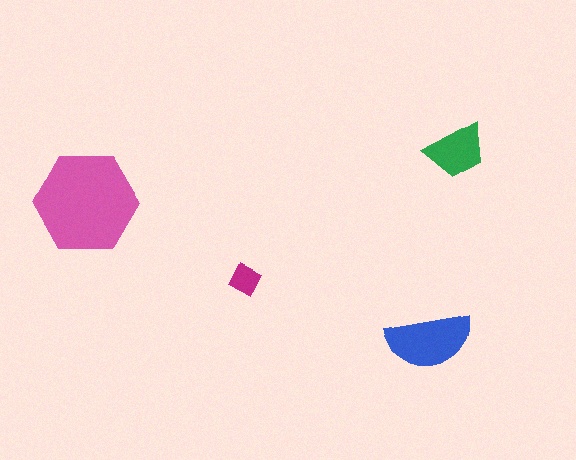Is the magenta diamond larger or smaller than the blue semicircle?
Smaller.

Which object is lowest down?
The blue semicircle is bottommost.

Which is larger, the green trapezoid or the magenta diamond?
The green trapezoid.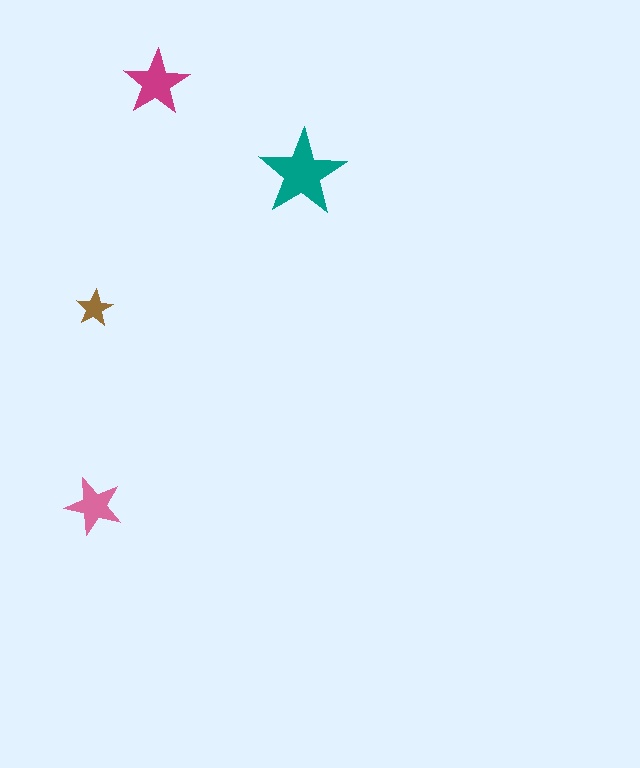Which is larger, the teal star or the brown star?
The teal one.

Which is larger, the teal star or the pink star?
The teal one.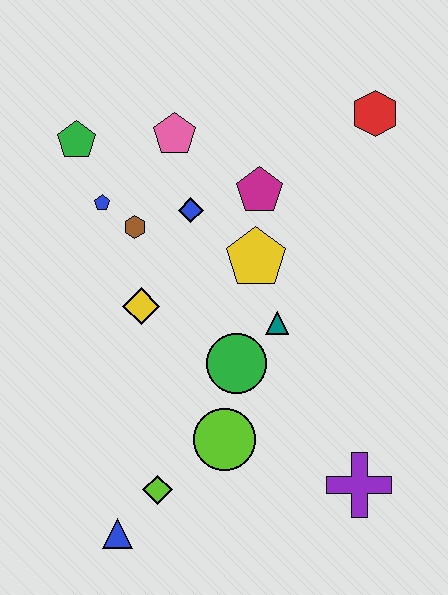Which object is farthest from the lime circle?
The red hexagon is farthest from the lime circle.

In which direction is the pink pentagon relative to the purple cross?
The pink pentagon is above the purple cross.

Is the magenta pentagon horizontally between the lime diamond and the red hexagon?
Yes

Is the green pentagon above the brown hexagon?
Yes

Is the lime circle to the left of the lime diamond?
No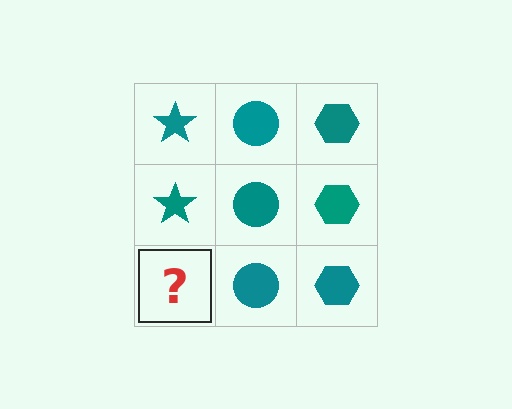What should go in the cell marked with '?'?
The missing cell should contain a teal star.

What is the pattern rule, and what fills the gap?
The rule is that each column has a consistent shape. The gap should be filled with a teal star.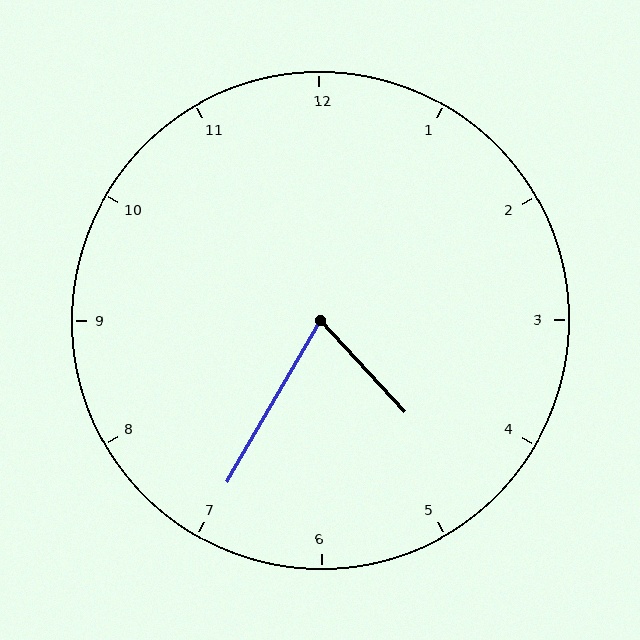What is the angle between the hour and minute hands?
Approximately 72 degrees.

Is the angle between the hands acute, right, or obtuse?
It is acute.